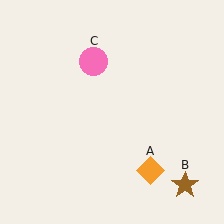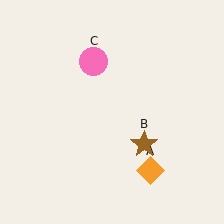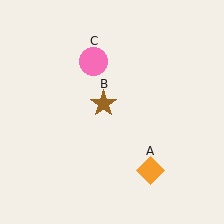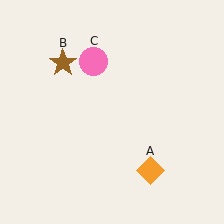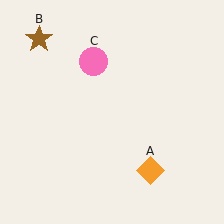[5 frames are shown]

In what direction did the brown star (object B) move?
The brown star (object B) moved up and to the left.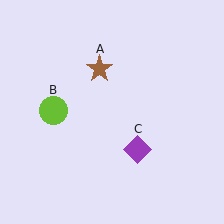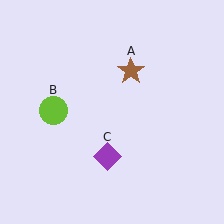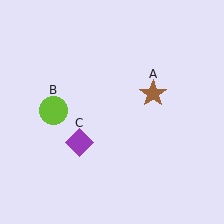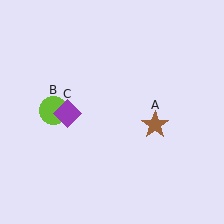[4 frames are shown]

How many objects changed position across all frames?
2 objects changed position: brown star (object A), purple diamond (object C).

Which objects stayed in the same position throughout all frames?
Lime circle (object B) remained stationary.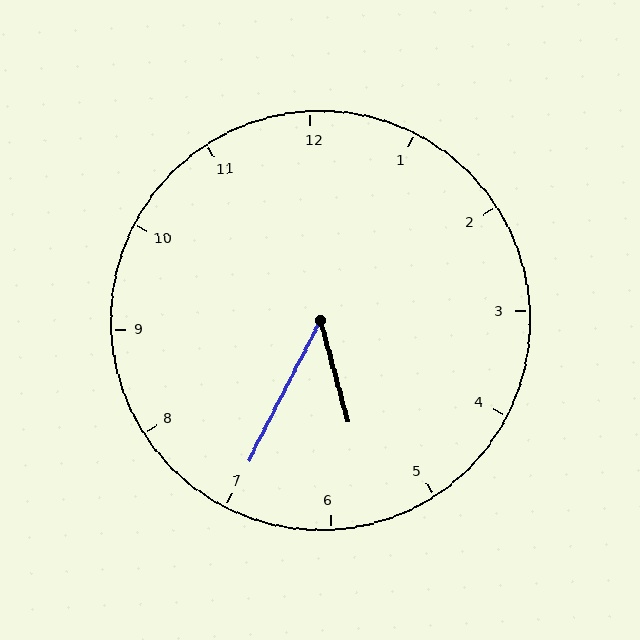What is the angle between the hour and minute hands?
Approximately 42 degrees.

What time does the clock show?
5:35.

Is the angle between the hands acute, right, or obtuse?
It is acute.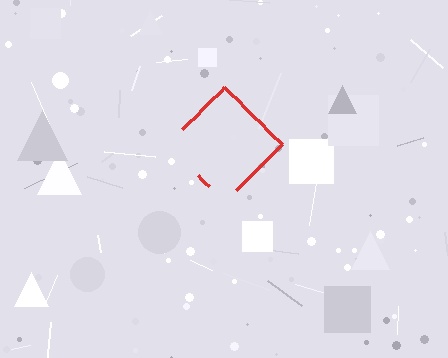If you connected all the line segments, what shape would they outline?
They would outline a diamond.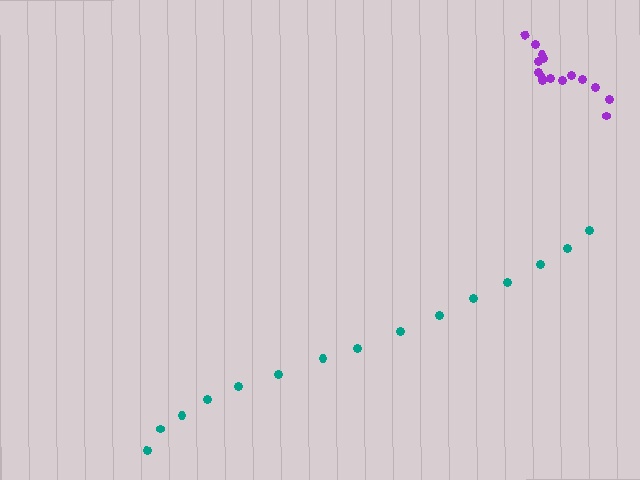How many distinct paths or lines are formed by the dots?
There are 2 distinct paths.